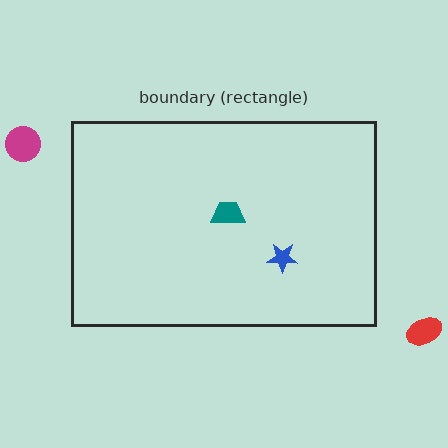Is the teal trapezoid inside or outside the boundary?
Inside.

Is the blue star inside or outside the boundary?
Inside.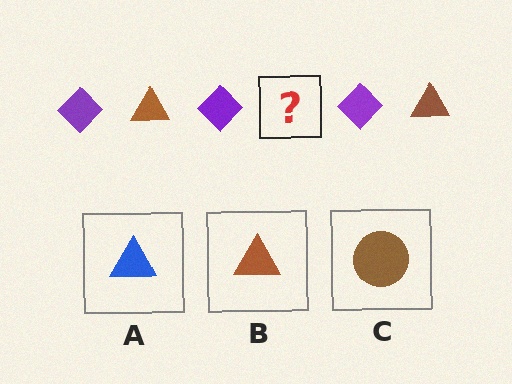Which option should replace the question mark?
Option B.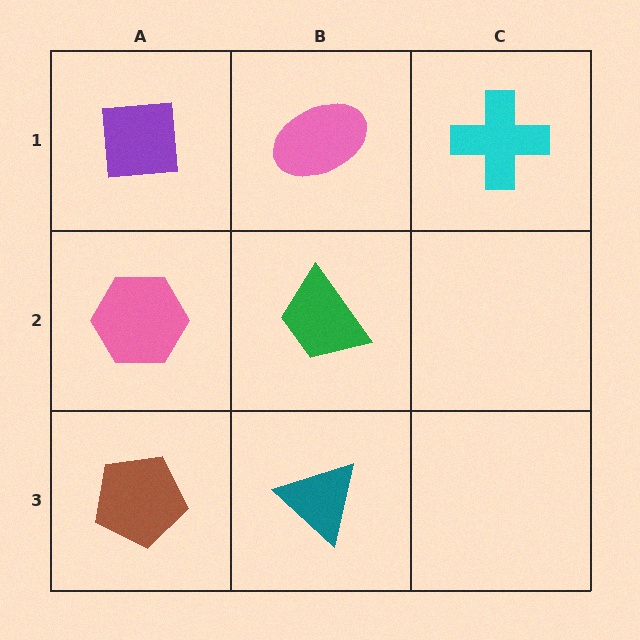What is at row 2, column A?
A pink hexagon.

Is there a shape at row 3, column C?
No, that cell is empty.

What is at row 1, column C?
A cyan cross.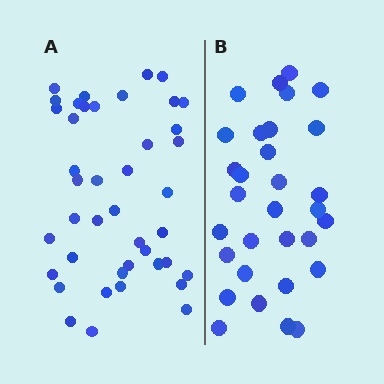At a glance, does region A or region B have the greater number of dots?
Region A (the left region) has more dots.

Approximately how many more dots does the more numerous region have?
Region A has roughly 12 or so more dots than region B.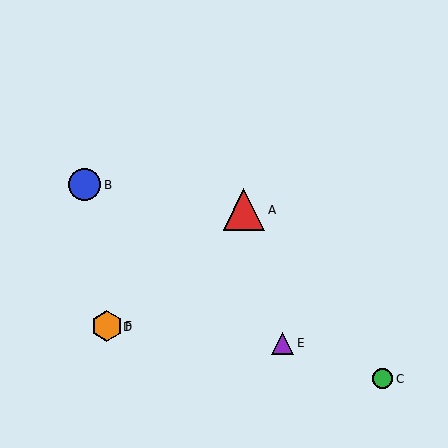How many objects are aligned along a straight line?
3 objects (A, D, F) are aligned along a straight line.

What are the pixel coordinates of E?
Object E is at (283, 343).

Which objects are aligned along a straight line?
Objects A, D, F are aligned along a straight line.